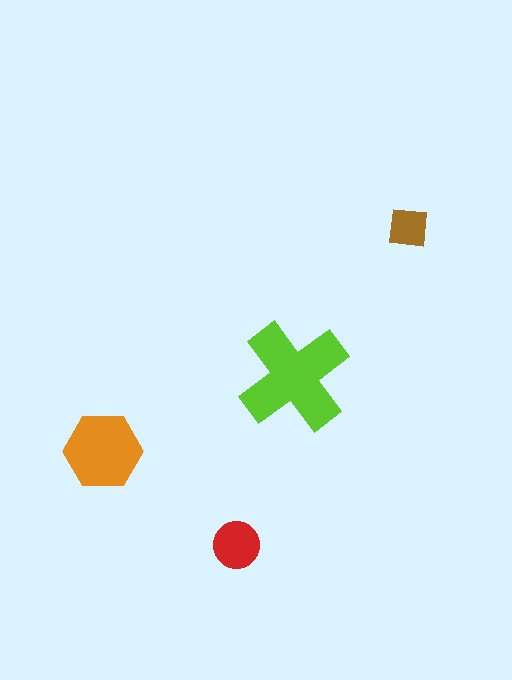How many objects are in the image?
There are 4 objects in the image.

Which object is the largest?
The lime cross.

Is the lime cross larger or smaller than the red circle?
Larger.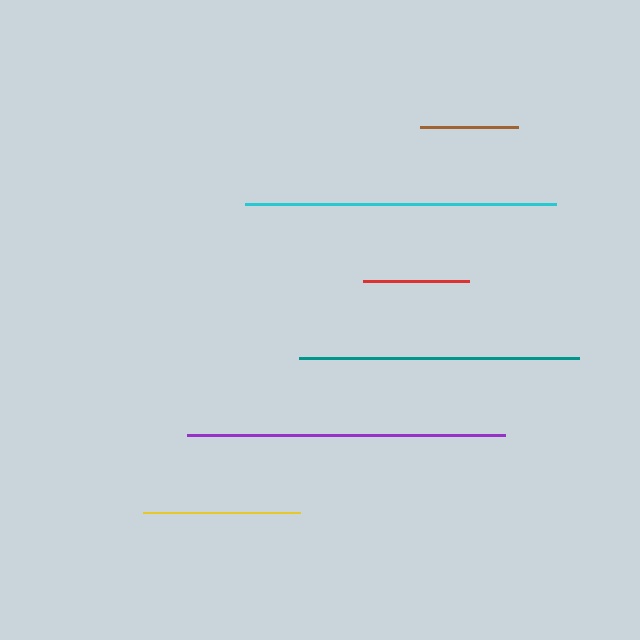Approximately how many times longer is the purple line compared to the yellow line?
The purple line is approximately 2.0 times the length of the yellow line.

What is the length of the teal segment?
The teal segment is approximately 280 pixels long.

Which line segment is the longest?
The purple line is the longest at approximately 317 pixels.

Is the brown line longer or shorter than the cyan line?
The cyan line is longer than the brown line.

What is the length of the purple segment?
The purple segment is approximately 317 pixels long.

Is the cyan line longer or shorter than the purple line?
The purple line is longer than the cyan line.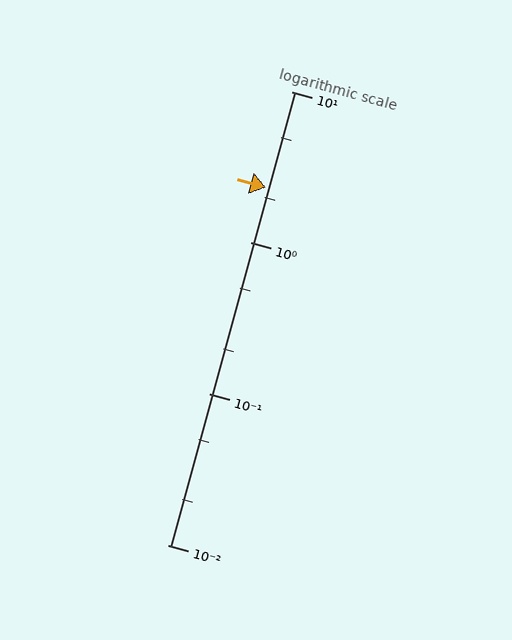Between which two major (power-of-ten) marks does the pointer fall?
The pointer is between 1 and 10.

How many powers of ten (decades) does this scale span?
The scale spans 3 decades, from 0.01 to 10.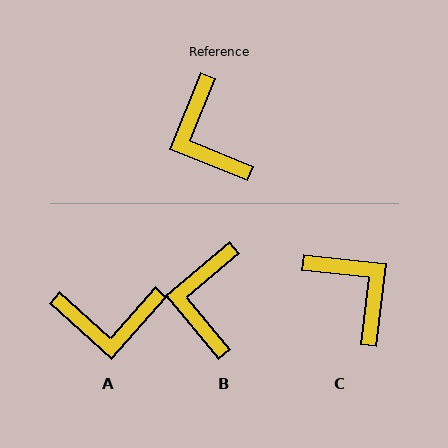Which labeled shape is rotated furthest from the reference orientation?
C, about 165 degrees away.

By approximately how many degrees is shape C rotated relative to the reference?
Approximately 165 degrees clockwise.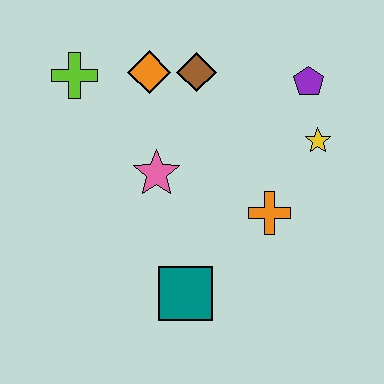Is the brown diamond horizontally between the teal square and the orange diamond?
No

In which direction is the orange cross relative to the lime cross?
The orange cross is to the right of the lime cross.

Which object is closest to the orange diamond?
The brown diamond is closest to the orange diamond.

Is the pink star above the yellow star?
No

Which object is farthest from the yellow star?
The lime cross is farthest from the yellow star.